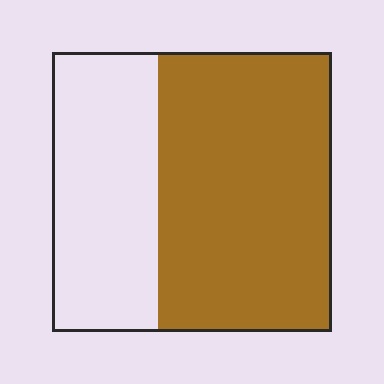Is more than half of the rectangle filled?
Yes.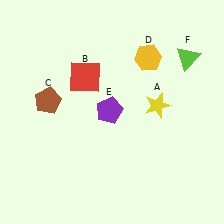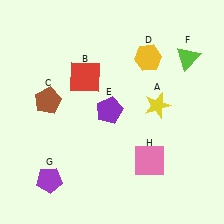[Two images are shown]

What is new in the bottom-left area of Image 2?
A purple pentagon (G) was added in the bottom-left area of Image 2.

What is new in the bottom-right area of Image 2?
A pink square (H) was added in the bottom-right area of Image 2.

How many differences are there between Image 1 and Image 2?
There are 2 differences between the two images.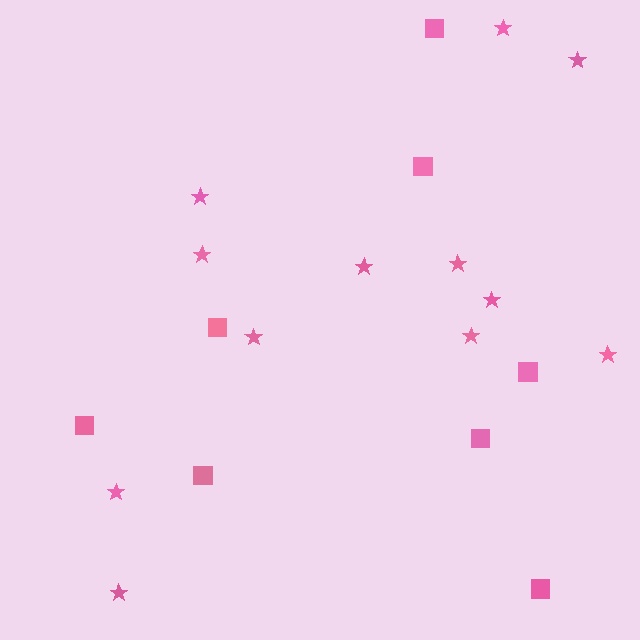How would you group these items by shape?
There are 2 groups: one group of squares (8) and one group of stars (12).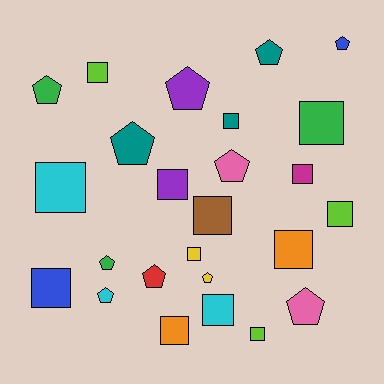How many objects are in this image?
There are 25 objects.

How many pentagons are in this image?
There are 11 pentagons.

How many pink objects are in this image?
There are 2 pink objects.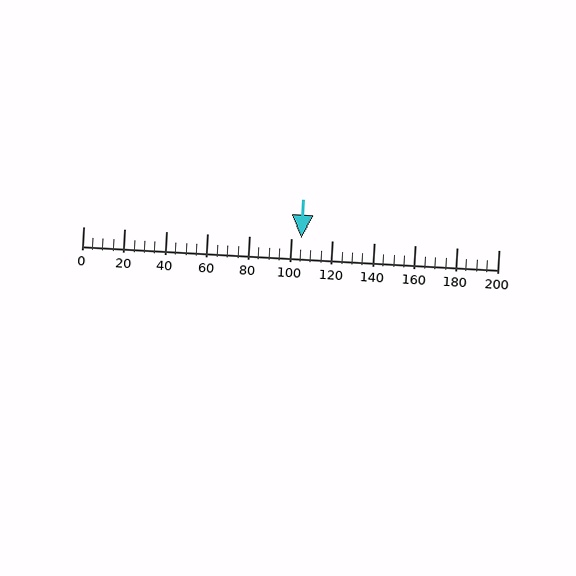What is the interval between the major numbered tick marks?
The major tick marks are spaced 20 units apart.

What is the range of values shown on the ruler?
The ruler shows values from 0 to 200.